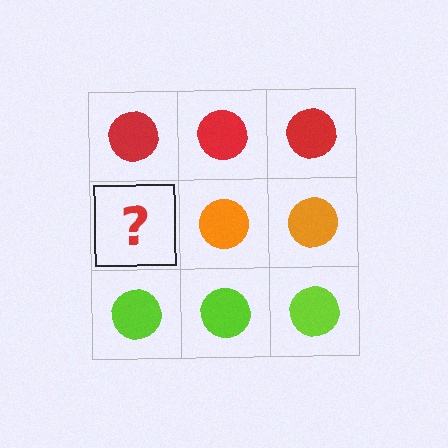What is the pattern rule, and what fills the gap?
The rule is that each row has a consistent color. The gap should be filled with an orange circle.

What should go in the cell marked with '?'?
The missing cell should contain an orange circle.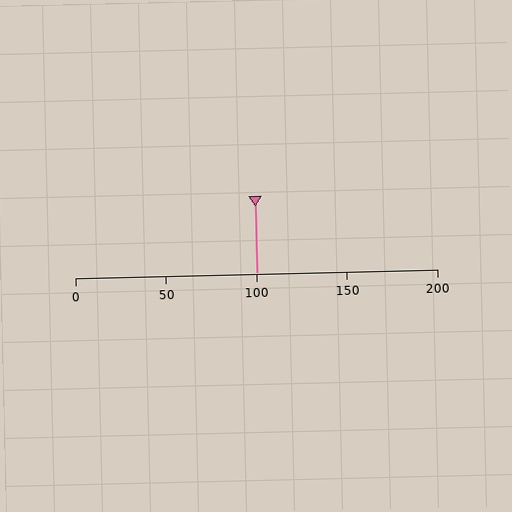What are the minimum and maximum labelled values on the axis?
The axis runs from 0 to 200.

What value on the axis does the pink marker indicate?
The marker indicates approximately 100.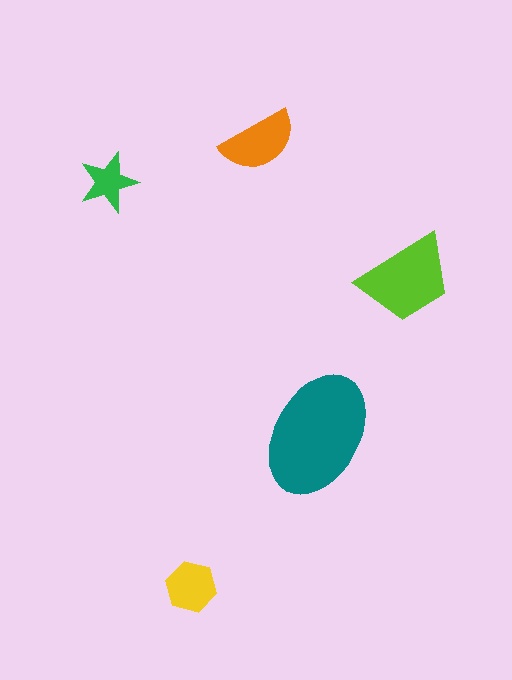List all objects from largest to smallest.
The teal ellipse, the lime trapezoid, the orange semicircle, the yellow hexagon, the green star.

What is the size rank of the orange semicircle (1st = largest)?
3rd.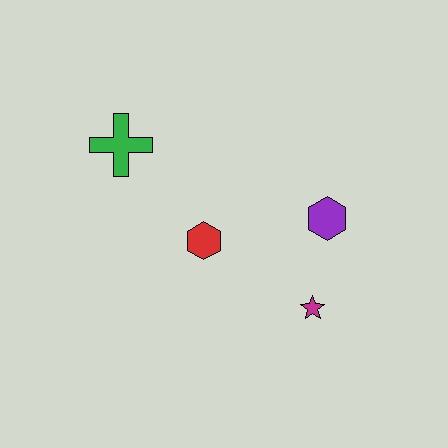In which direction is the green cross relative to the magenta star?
The green cross is to the left of the magenta star.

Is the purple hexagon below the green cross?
Yes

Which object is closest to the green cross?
The red hexagon is closest to the green cross.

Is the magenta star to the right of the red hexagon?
Yes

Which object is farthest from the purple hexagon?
The green cross is farthest from the purple hexagon.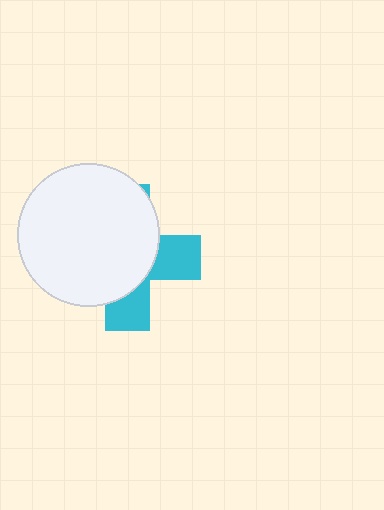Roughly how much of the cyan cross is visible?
A small part of it is visible (roughly 34%).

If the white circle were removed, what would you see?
You would see the complete cyan cross.